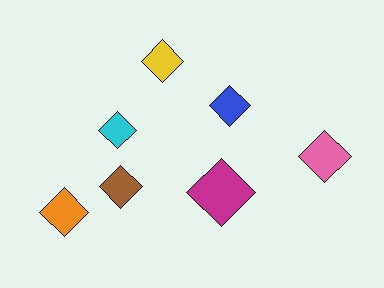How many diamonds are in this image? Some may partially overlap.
There are 7 diamonds.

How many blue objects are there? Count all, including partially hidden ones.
There is 1 blue object.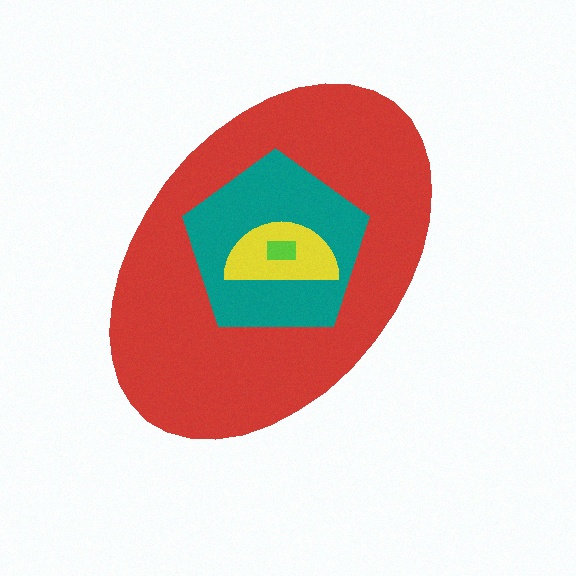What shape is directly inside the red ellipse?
The teal pentagon.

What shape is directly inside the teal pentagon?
The yellow semicircle.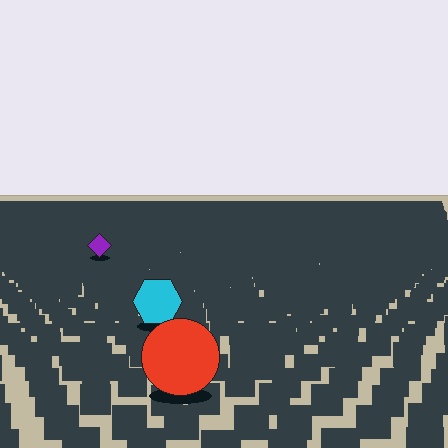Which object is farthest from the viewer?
The purple diamond is farthest from the viewer. It appears smaller and the ground texture around it is denser.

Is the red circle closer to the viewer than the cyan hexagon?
Yes. The red circle is closer — you can tell from the texture gradient: the ground texture is coarser near it.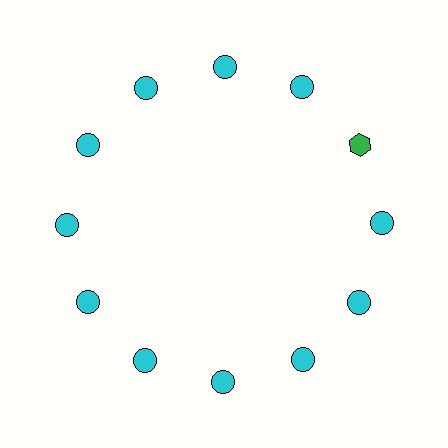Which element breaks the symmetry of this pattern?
The green hexagon at roughly the 2 o'clock position breaks the symmetry. All other shapes are cyan circles.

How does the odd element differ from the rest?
It differs in both color (green instead of cyan) and shape (hexagon instead of circle).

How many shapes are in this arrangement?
There are 12 shapes arranged in a ring pattern.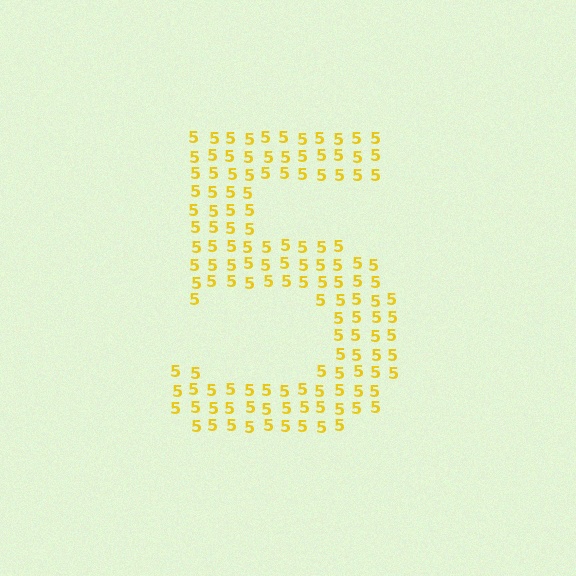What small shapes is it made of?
It is made of small digit 5's.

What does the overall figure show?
The overall figure shows the digit 5.